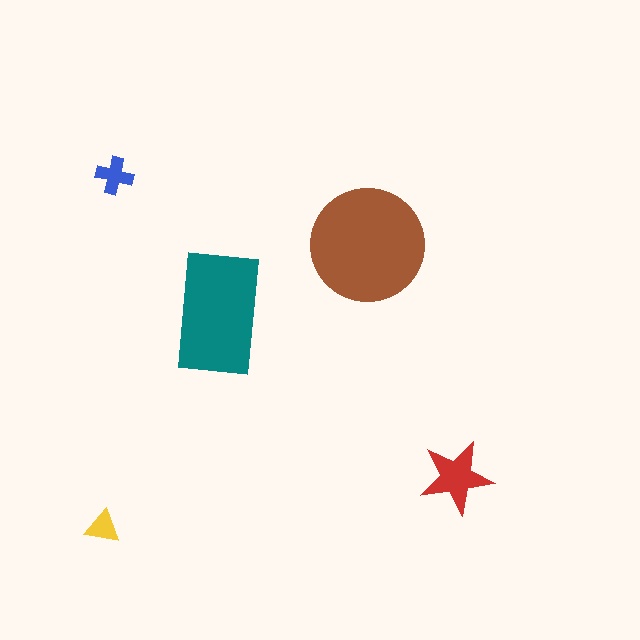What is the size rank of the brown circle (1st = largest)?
1st.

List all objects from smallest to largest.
The yellow triangle, the blue cross, the red star, the teal rectangle, the brown circle.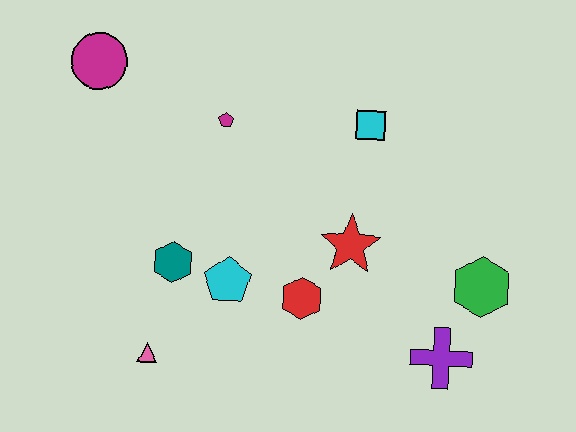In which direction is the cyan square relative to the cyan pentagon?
The cyan square is above the cyan pentagon.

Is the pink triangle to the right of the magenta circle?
Yes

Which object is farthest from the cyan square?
The pink triangle is farthest from the cyan square.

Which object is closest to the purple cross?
The green hexagon is closest to the purple cross.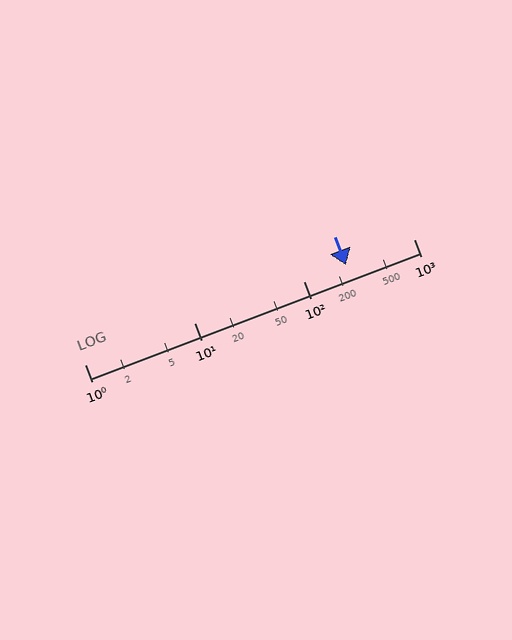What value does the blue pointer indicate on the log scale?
The pointer indicates approximately 240.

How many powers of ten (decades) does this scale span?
The scale spans 3 decades, from 1 to 1000.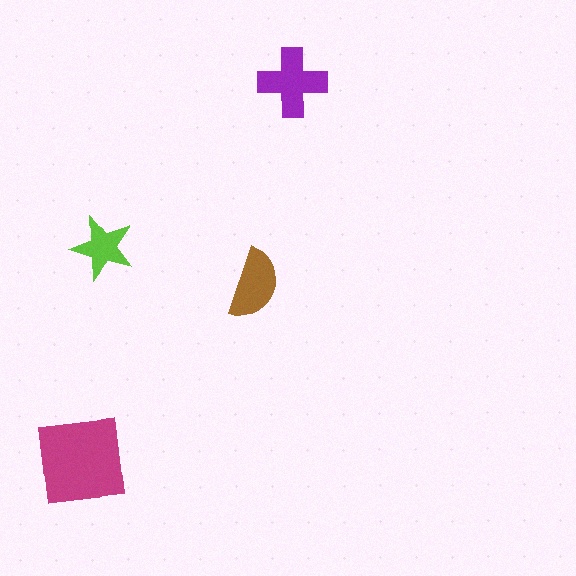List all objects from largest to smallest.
The magenta square, the purple cross, the brown semicircle, the lime star.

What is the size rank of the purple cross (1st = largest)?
2nd.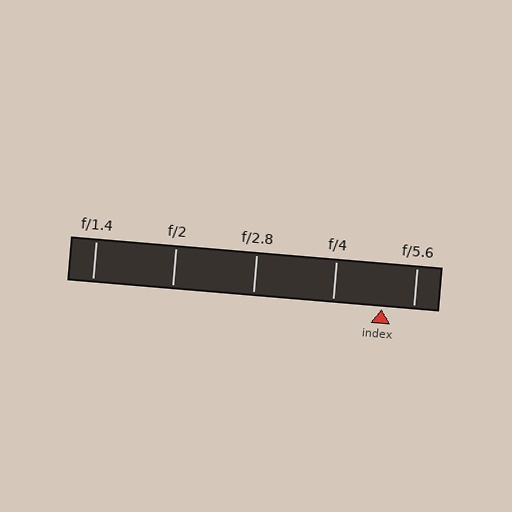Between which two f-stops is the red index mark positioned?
The index mark is between f/4 and f/5.6.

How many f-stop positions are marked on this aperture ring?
There are 5 f-stop positions marked.